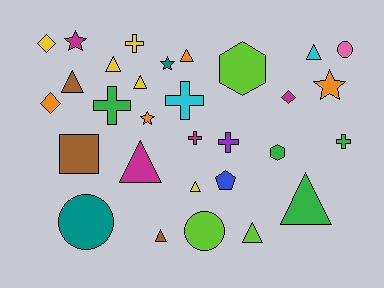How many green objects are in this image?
There are 4 green objects.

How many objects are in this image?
There are 30 objects.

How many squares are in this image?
There is 1 square.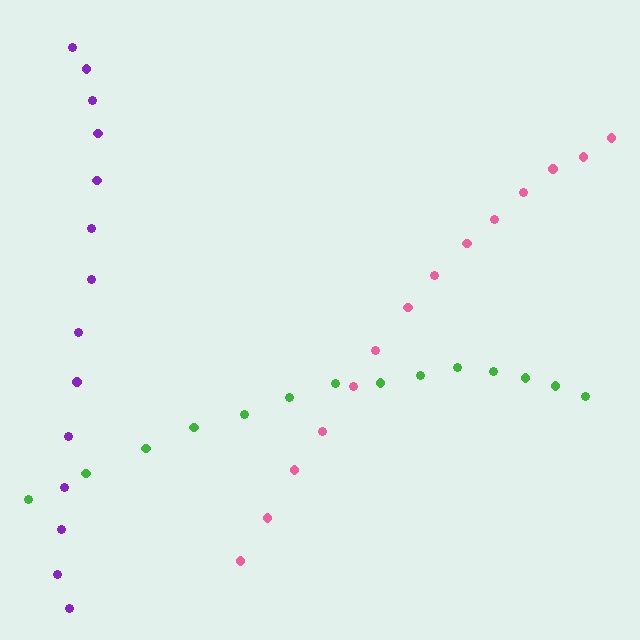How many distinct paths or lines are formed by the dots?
There are 3 distinct paths.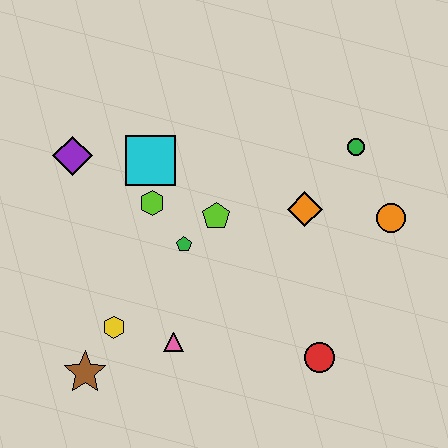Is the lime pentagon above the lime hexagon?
No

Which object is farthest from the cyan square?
The red circle is farthest from the cyan square.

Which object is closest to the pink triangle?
The yellow hexagon is closest to the pink triangle.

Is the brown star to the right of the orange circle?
No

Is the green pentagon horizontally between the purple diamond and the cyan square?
No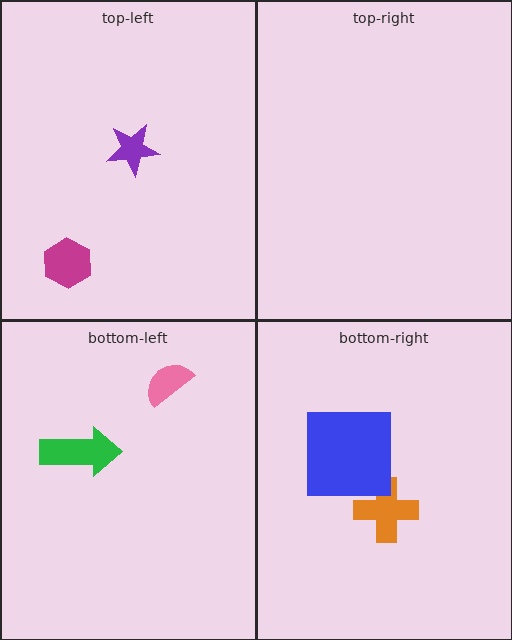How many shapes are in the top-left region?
2.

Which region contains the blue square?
The bottom-right region.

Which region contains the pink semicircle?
The bottom-left region.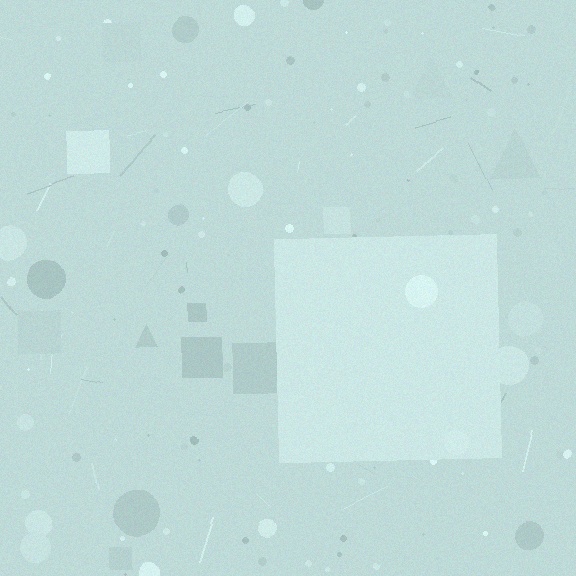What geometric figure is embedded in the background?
A square is embedded in the background.